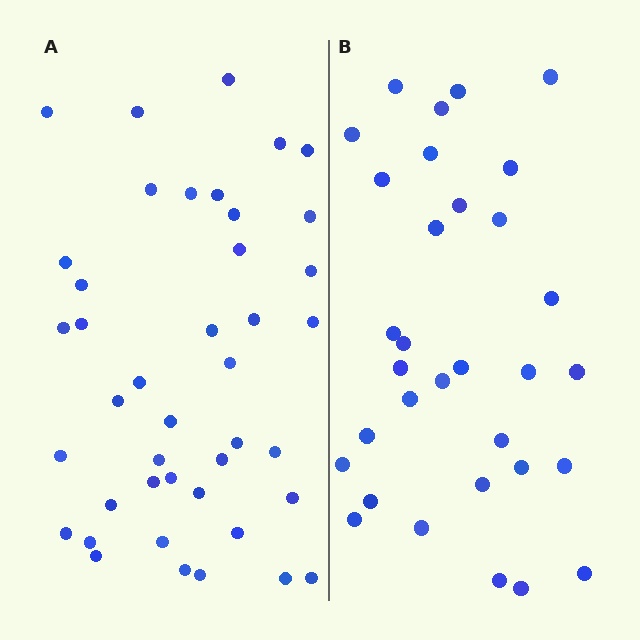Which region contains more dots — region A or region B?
Region A (the left region) has more dots.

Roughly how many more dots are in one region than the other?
Region A has roughly 10 or so more dots than region B.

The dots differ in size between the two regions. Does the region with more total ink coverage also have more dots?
No. Region B has more total ink coverage because its dots are larger, but region A actually contains more individual dots. Total area can be misleading — the number of items is what matters here.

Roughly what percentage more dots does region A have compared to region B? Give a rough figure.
About 30% more.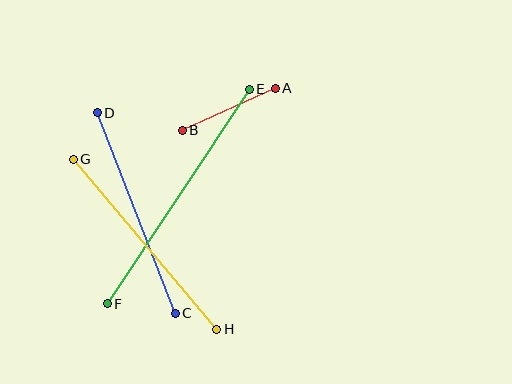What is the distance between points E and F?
The distance is approximately 257 pixels.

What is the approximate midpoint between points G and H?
The midpoint is at approximately (145, 244) pixels.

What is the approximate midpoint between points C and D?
The midpoint is at approximately (136, 213) pixels.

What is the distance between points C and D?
The distance is approximately 215 pixels.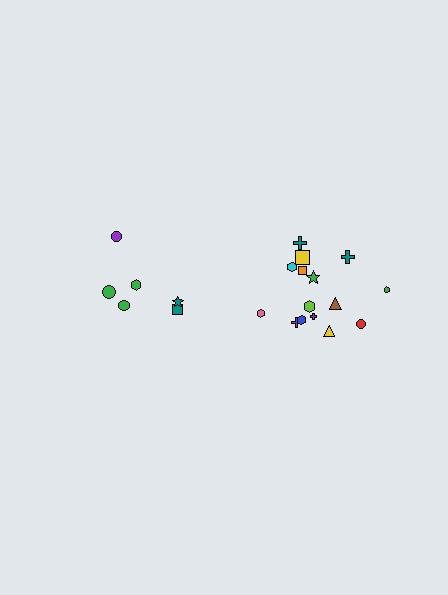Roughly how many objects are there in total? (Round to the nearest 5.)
Roughly 20 objects in total.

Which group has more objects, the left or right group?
The right group.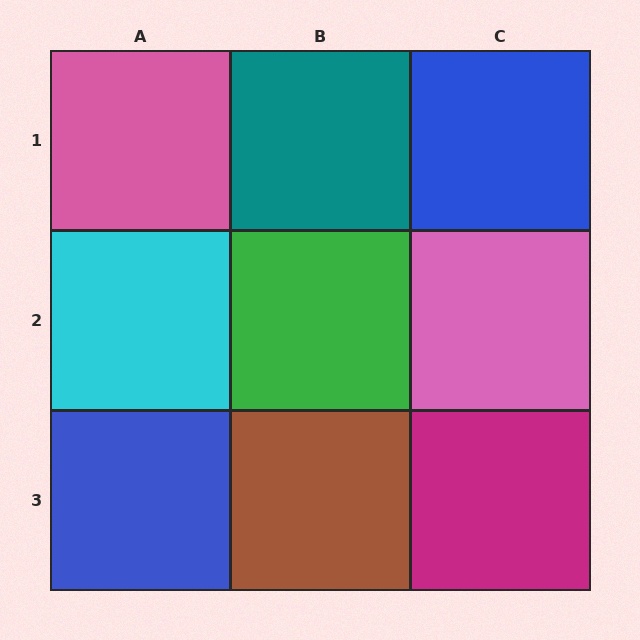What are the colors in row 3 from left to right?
Blue, brown, magenta.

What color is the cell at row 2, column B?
Green.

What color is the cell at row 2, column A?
Cyan.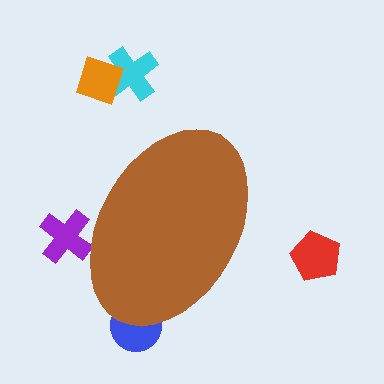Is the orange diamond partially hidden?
No, the orange diamond is fully visible.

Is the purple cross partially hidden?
Yes, the purple cross is partially hidden behind the brown ellipse.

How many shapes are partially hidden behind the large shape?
2 shapes are partially hidden.